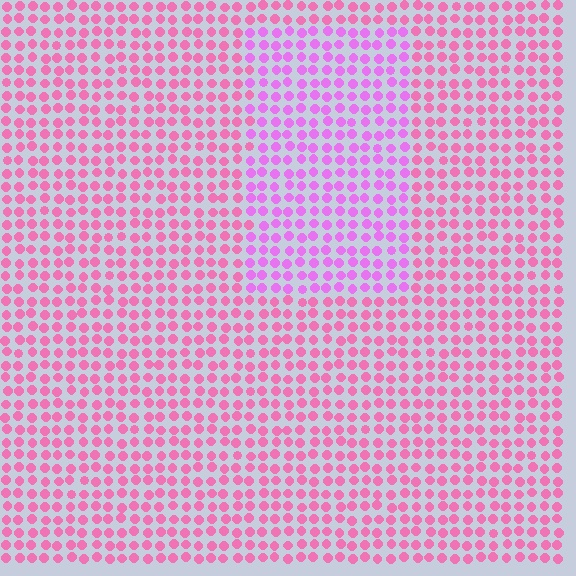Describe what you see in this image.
The image is filled with small pink elements in a uniform arrangement. A rectangle-shaped region is visible where the elements are tinted to a slightly different hue, forming a subtle color boundary.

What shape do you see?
I see a rectangle.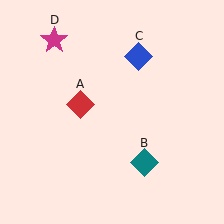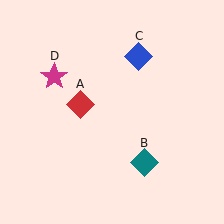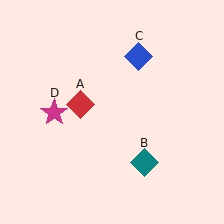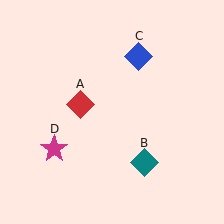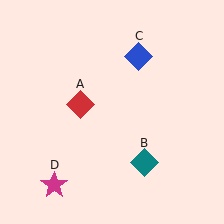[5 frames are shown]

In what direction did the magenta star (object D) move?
The magenta star (object D) moved down.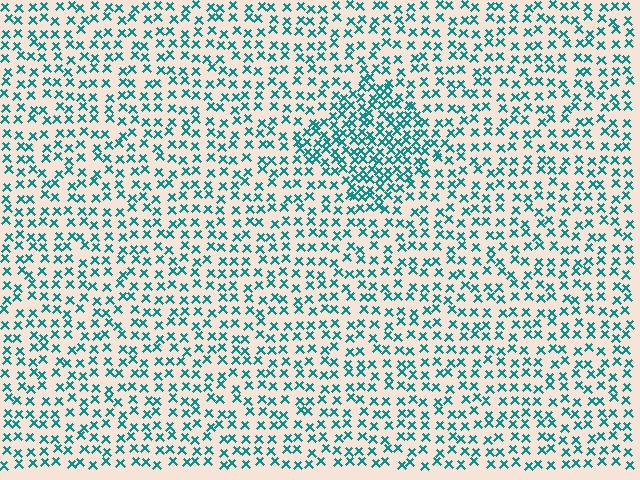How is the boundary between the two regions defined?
The boundary is defined by a change in element density (approximately 1.9x ratio). All elements are the same color, size, and shape.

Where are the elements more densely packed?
The elements are more densely packed inside the diamond boundary.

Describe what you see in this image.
The image contains small teal elements arranged at two different densities. A diamond-shaped region is visible where the elements are more densely packed than the surrounding area.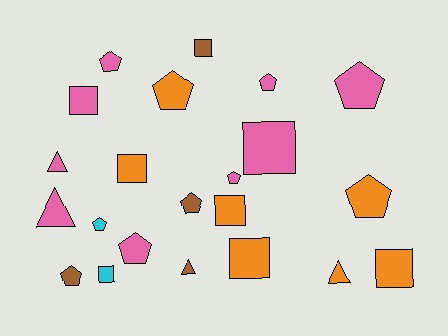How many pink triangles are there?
There are 2 pink triangles.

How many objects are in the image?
There are 22 objects.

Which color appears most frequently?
Pink, with 9 objects.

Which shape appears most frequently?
Pentagon, with 10 objects.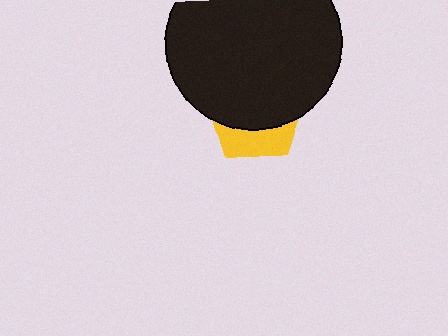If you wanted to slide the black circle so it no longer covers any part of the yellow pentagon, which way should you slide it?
Slide it up — that is the most direct way to separate the two shapes.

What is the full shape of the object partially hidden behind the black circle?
The partially hidden object is a yellow pentagon.